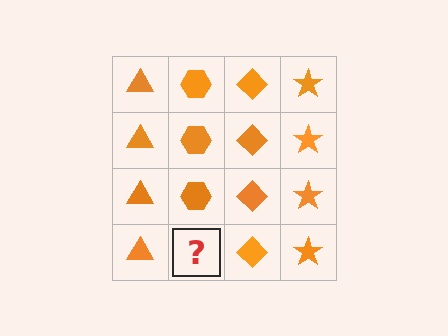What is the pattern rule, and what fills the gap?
The rule is that each column has a consistent shape. The gap should be filled with an orange hexagon.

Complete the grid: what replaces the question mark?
The question mark should be replaced with an orange hexagon.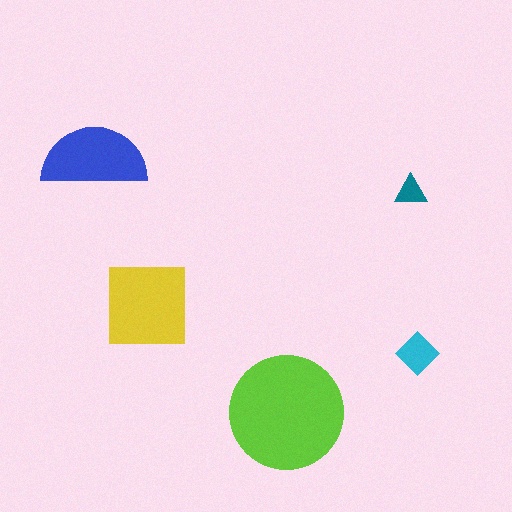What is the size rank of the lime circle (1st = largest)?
1st.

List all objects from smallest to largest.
The teal triangle, the cyan diamond, the blue semicircle, the yellow square, the lime circle.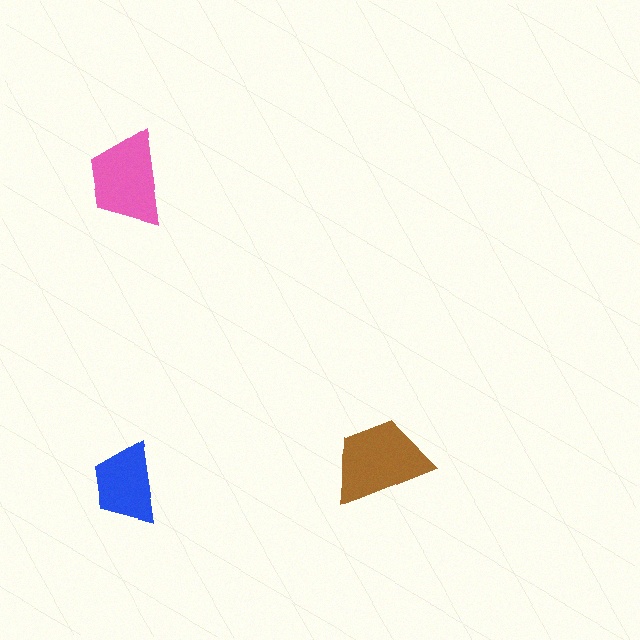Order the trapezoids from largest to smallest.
the brown one, the pink one, the blue one.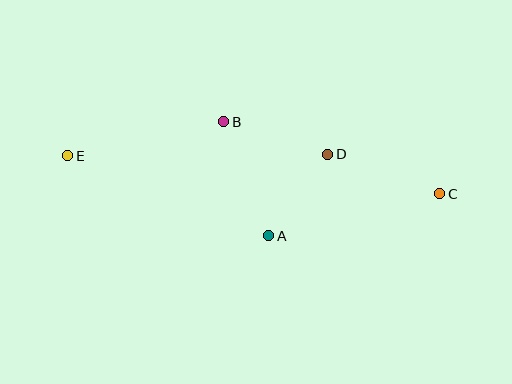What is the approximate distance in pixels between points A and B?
The distance between A and B is approximately 123 pixels.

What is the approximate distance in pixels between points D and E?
The distance between D and E is approximately 260 pixels.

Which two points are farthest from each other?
Points C and E are farthest from each other.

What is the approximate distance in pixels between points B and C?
The distance between B and C is approximately 228 pixels.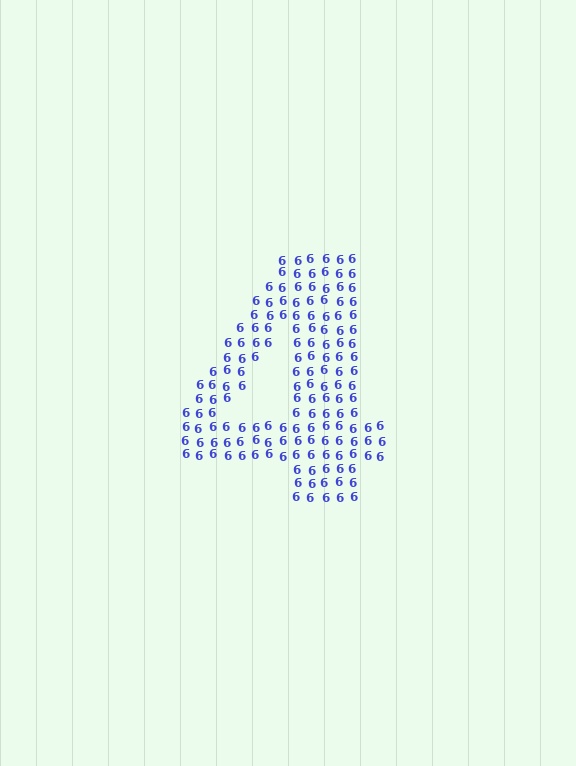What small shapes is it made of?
It is made of small digit 6's.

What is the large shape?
The large shape is the digit 4.